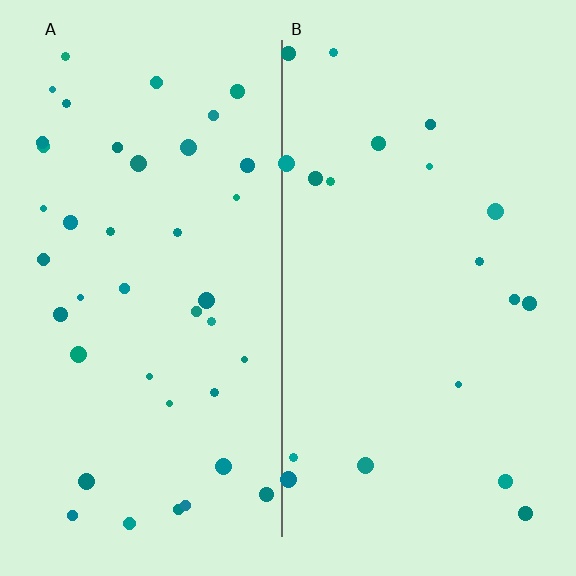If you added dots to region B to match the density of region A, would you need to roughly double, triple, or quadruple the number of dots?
Approximately double.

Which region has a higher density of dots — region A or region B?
A (the left).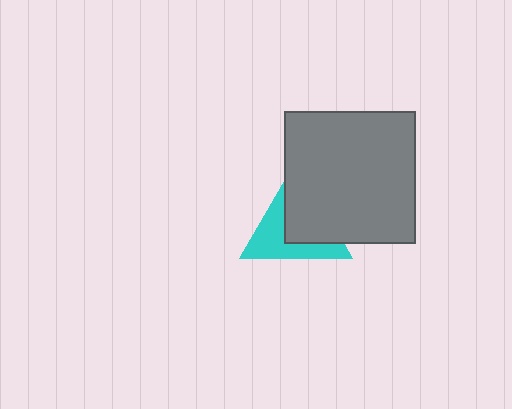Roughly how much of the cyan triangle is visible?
About half of it is visible (roughly 49%).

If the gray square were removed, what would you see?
You would see the complete cyan triangle.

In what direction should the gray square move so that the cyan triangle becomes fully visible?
The gray square should move toward the upper-right. That is the shortest direction to clear the overlap and leave the cyan triangle fully visible.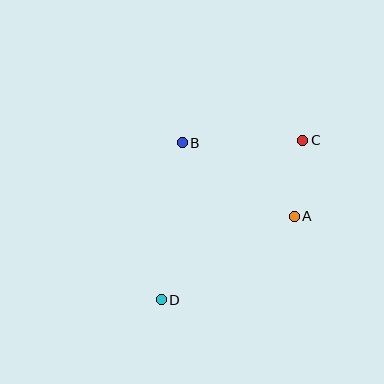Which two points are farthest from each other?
Points C and D are farthest from each other.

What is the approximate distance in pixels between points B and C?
The distance between B and C is approximately 121 pixels.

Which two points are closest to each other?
Points A and C are closest to each other.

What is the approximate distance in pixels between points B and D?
The distance between B and D is approximately 158 pixels.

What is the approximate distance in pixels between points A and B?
The distance between A and B is approximately 134 pixels.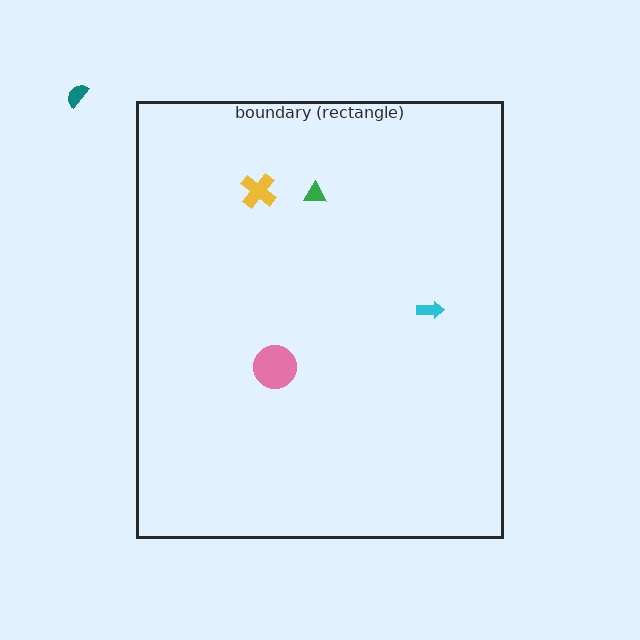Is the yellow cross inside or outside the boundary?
Inside.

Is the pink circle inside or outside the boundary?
Inside.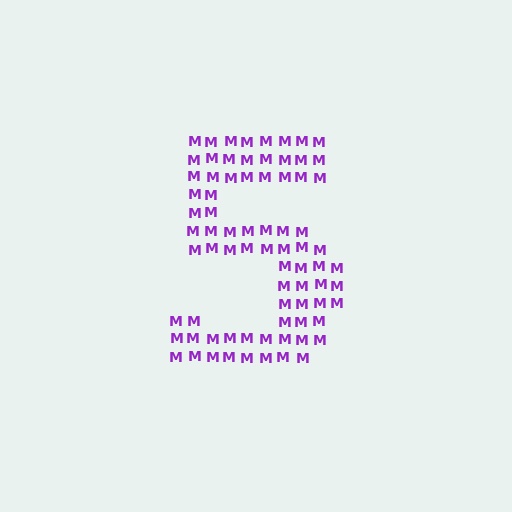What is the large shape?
The large shape is the digit 5.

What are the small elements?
The small elements are letter M's.